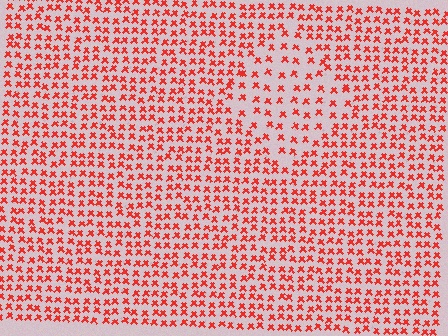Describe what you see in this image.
The image contains small red elements arranged at two different densities. A diamond-shaped region is visible where the elements are less densely packed than the surrounding area.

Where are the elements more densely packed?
The elements are more densely packed outside the diamond boundary.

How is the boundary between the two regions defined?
The boundary is defined by a change in element density (approximately 1.8x ratio). All elements are the same color, size, and shape.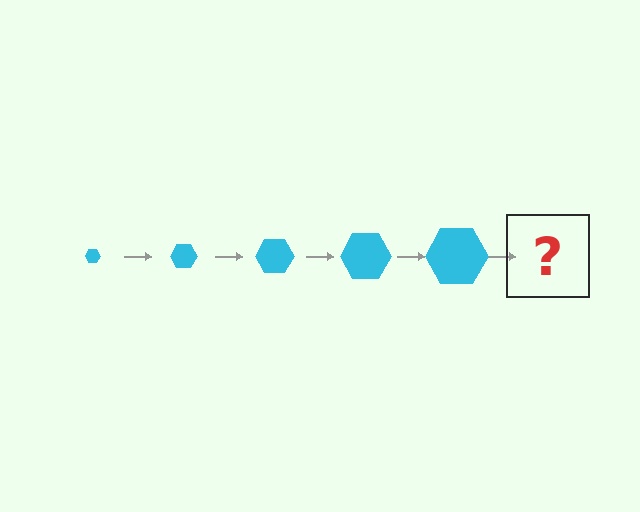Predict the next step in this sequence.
The next step is a cyan hexagon, larger than the previous one.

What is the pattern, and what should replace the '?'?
The pattern is that the hexagon gets progressively larger each step. The '?' should be a cyan hexagon, larger than the previous one.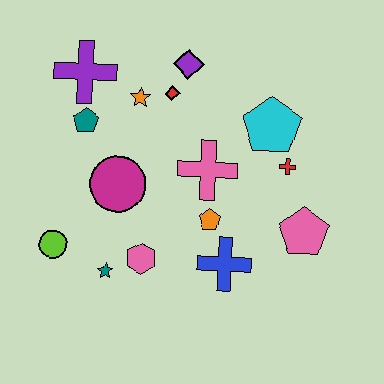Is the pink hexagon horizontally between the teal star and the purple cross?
No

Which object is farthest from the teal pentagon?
The pink pentagon is farthest from the teal pentagon.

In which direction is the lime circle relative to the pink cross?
The lime circle is to the left of the pink cross.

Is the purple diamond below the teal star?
No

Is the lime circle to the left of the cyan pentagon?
Yes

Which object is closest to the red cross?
The cyan pentagon is closest to the red cross.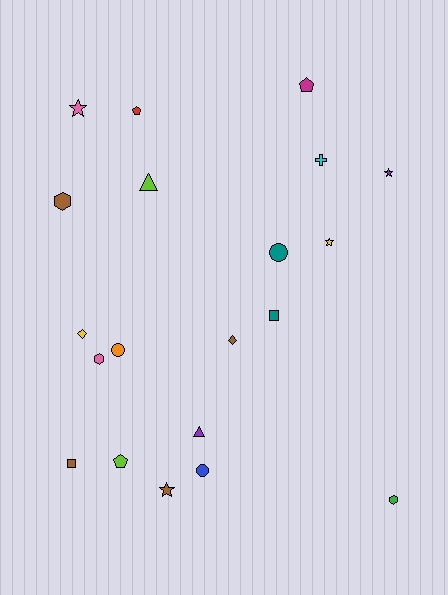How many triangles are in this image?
There are 2 triangles.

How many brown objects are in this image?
There are 4 brown objects.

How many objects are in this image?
There are 20 objects.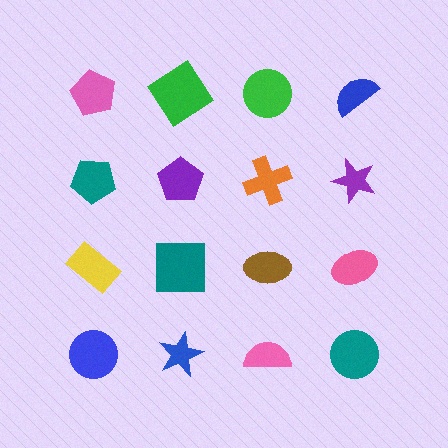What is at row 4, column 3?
A pink semicircle.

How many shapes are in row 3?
4 shapes.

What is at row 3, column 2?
A teal square.